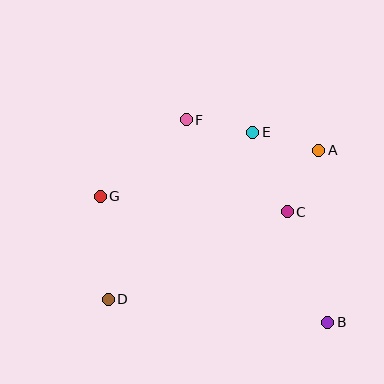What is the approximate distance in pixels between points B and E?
The distance between B and E is approximately 204 pixels.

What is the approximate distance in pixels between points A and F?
The distance between A and F is approximately 136 pixels.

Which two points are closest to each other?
Points E and F are closest to each other.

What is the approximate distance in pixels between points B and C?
The distance between B and C is approximately 118 pixels.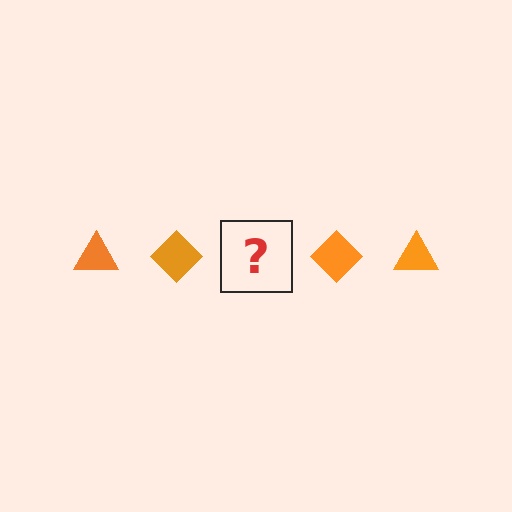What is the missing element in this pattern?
The missing element is an orange triangle.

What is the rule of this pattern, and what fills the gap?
The rule is that the pattern cycles through triangle, diamond shapes in orange. The gap should be filled with an orange triangle.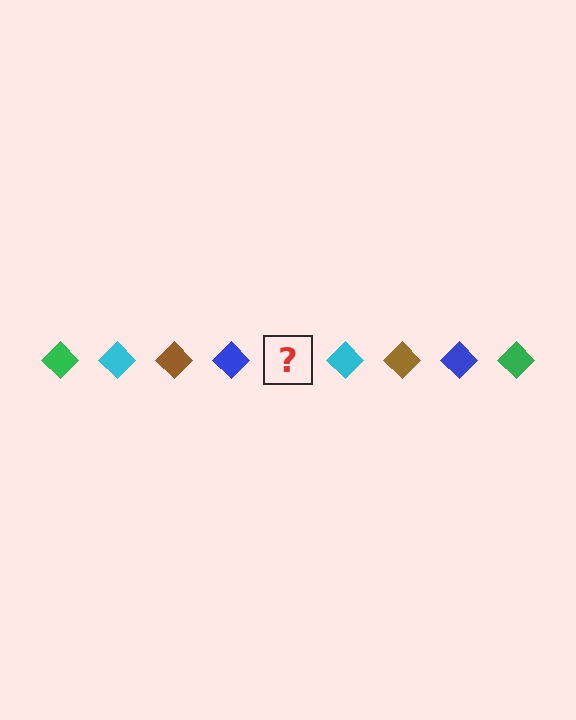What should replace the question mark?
The question mark should be replaced with a green diamond.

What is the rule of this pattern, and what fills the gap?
The rule is that the pattern cycles through green, cyan, brown, blue diamonds. The gap should be filled with a green diamond.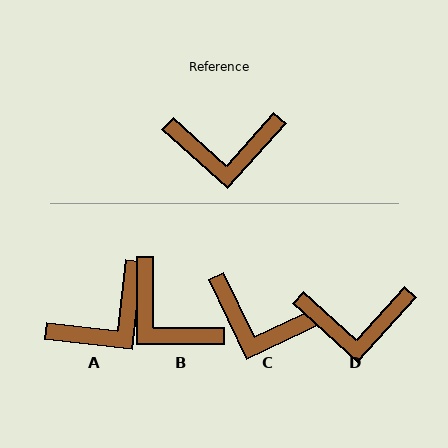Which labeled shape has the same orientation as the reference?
D.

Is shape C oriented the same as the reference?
No, it is off by about 22 degrees.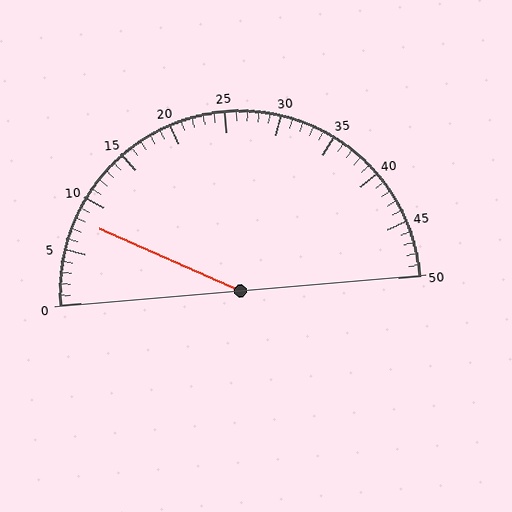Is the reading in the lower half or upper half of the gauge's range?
The reading is in the lower half of the range (0 to 50).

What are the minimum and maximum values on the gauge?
The gauge ranges from 0 to 50.